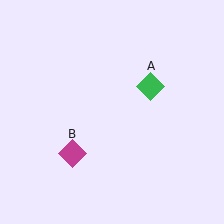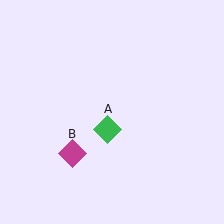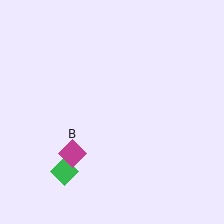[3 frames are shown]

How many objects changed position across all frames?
1 object changed position: green diamond (object A).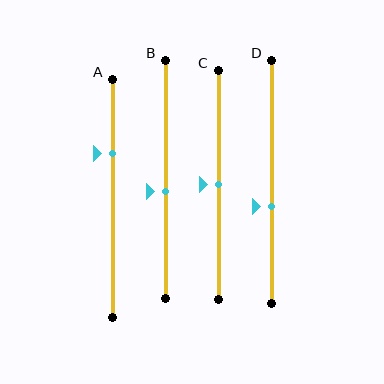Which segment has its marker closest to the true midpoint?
Segment C has its marker closest to the true midpoint.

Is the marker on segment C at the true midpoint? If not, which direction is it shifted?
Yes, the marker on segment C is at the true midpoint.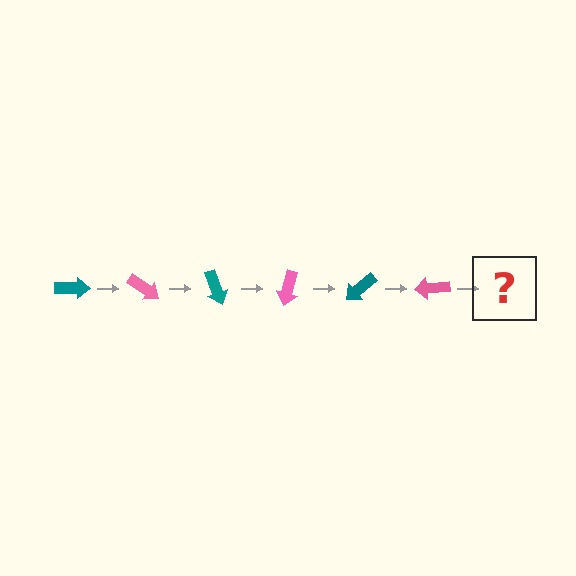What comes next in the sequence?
The next element should be a teal arrow, rotated 210 degrees from the start.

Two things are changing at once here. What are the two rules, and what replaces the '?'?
The two rules are that it rotates 35 degrees each step and the color cycles through teal and pink. The '?' should be a teal arrow, rotated 210 degrees from the start.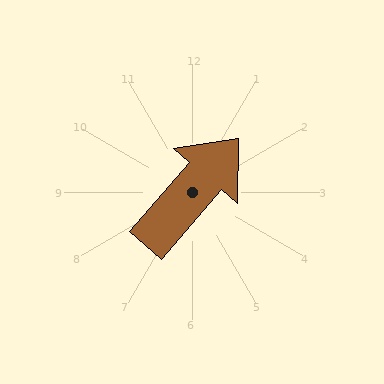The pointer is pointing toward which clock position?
Roughly 1 o'clock.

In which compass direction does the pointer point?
Northeast.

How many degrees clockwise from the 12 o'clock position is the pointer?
Approximately 41 degrees.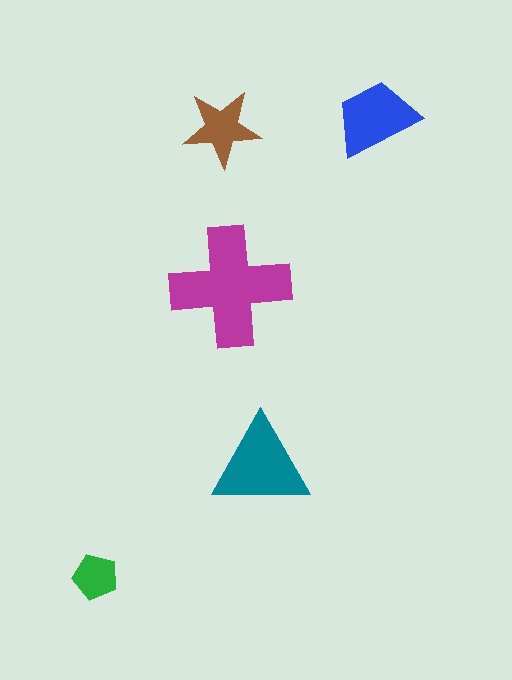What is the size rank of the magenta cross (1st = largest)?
1st.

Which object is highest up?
The blue trapezoid is topmost.